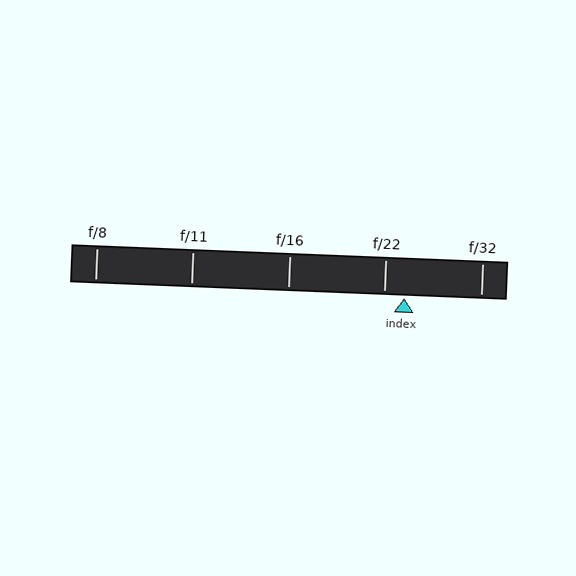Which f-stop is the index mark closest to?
The index mark is closest to f/22.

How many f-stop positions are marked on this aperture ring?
There are 5 f-stop positions marked.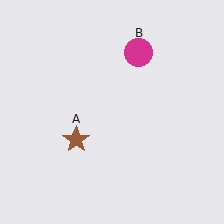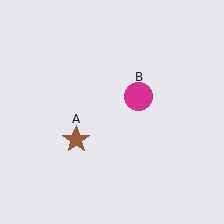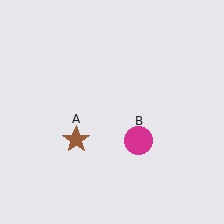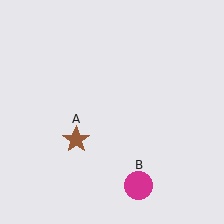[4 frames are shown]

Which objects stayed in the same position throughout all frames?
Brown star (object A) remained stationary.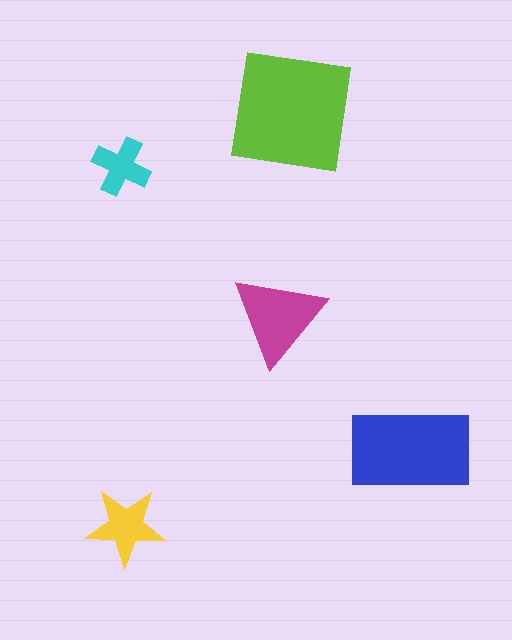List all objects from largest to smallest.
The lime square, the blue rectangle, the magenta triangle, the yellow star, the cyan cross.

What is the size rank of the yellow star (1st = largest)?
4th.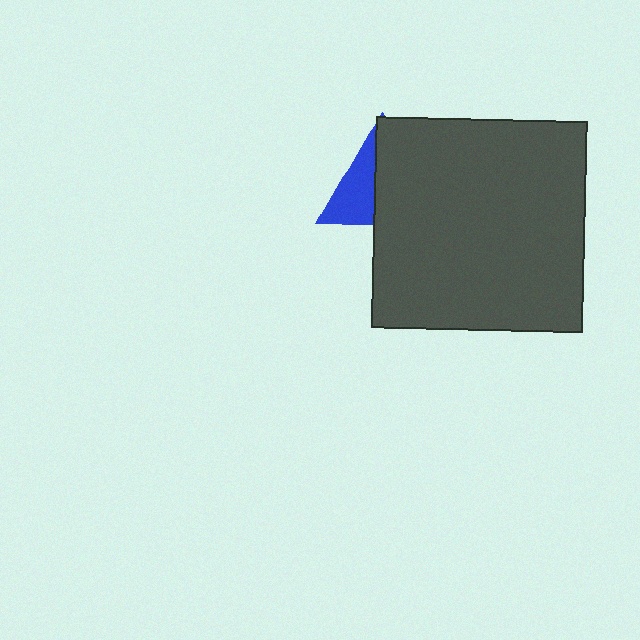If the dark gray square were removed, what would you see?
You would see the complete blue triangle.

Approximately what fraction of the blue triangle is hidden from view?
Roughly 59% of the blue triangle is hidden behind the dark gray square.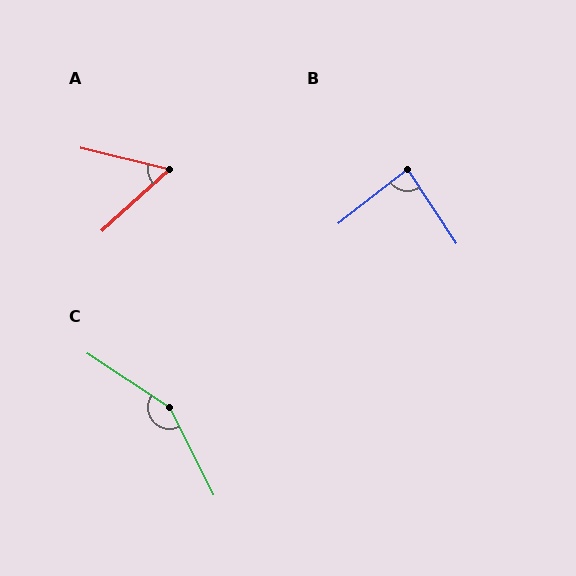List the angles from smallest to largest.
A (56°), B (85°), C (150°).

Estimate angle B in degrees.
Approximately 85 degrees.